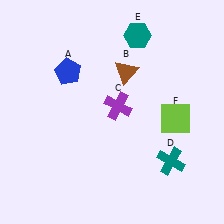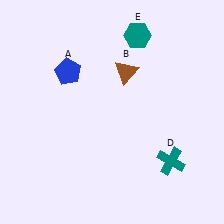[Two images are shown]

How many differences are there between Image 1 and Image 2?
There are 2 differences between the two images.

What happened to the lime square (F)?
The lime square (F) was removed in Image 2. It was in the bottom-right area of Image 1.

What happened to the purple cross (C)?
The purple cross (C) was removed in Image 2. It was in the top-right area of Image 1.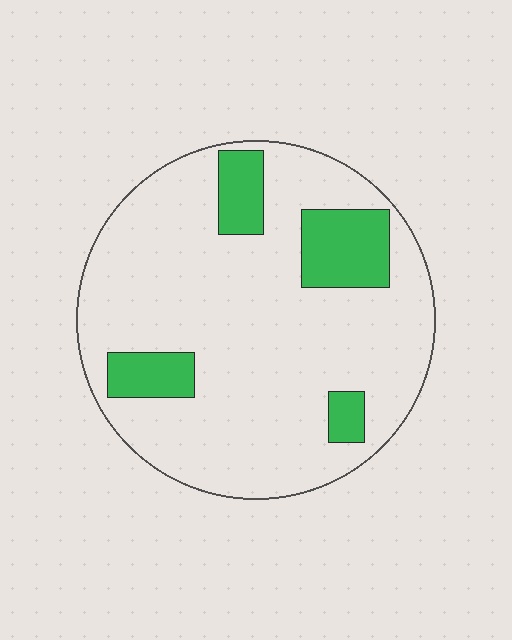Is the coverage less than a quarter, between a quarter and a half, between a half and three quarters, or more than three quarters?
Less than a quarter.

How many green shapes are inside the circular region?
4.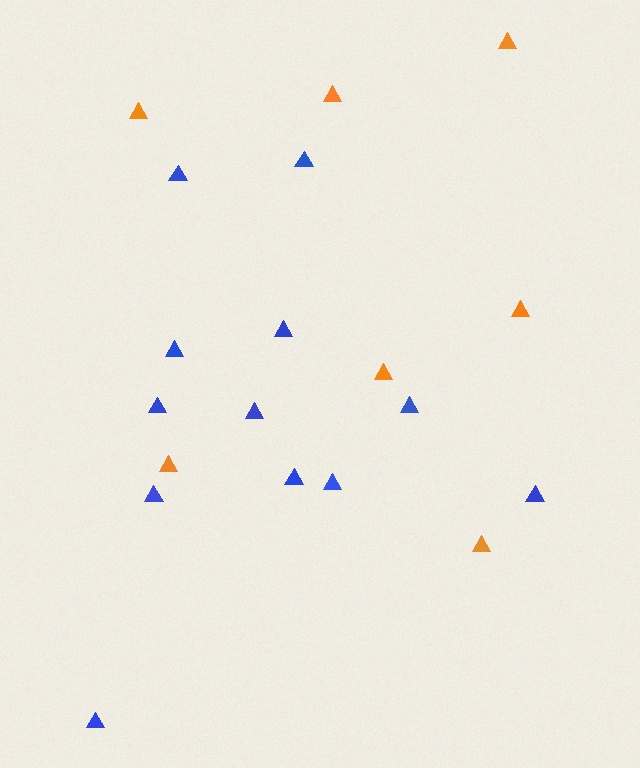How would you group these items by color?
There are 2 groups: one group of blue triangles (12) and one group of orange triangles (7).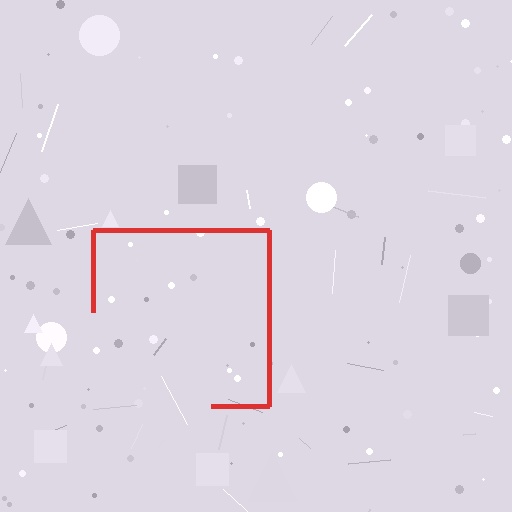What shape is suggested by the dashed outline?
The dashed outline suggests a square.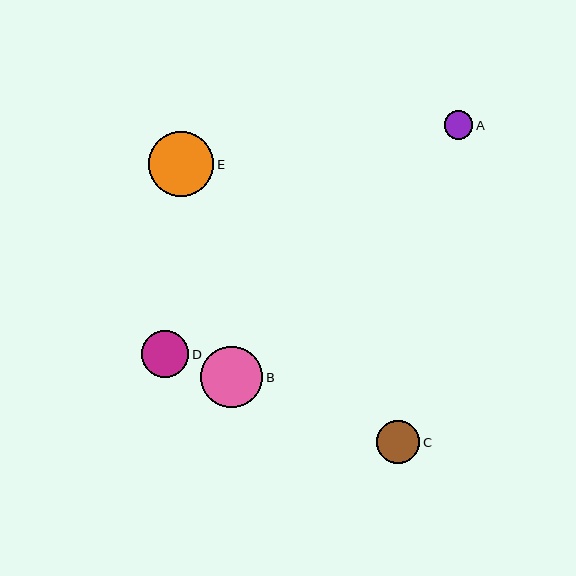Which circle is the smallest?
Circle A is the smallest with a size of approximately 29 pixels.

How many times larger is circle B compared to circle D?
Circle B is approximately 1.3 times the size of circle D.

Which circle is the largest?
Circle E is the largest with a size of approximately 65 pixels.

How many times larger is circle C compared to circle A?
Circle C is approximately 1.5 times the size of circle A.